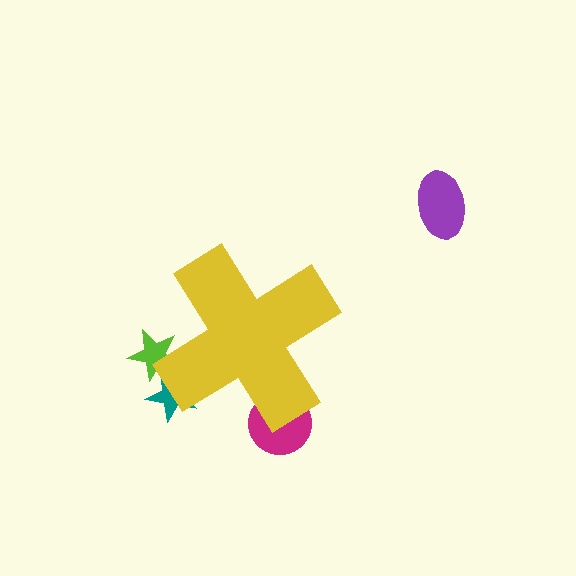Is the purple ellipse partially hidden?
No, the purple ellipse is fully visible.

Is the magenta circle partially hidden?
Yes, the magenta circle is partially hidden behind the yellow cross.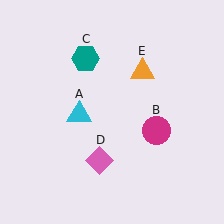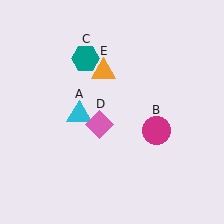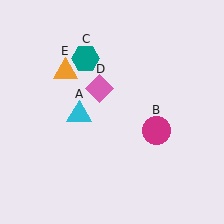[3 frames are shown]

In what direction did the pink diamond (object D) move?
The pink diamond (object D) moved up.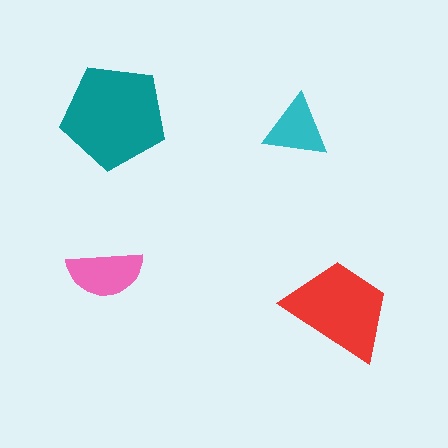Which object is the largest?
The teal pentagon.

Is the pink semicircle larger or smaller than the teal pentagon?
Smaller.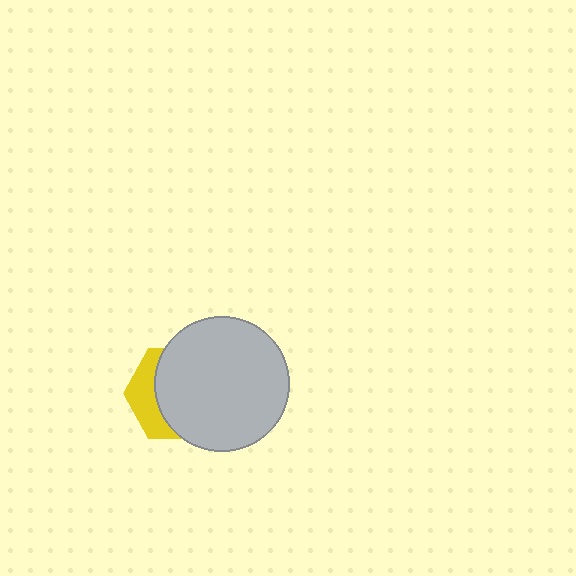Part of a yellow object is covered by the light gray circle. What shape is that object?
It is a hexagon.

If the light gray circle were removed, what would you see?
You would see the complete yellow hexagon.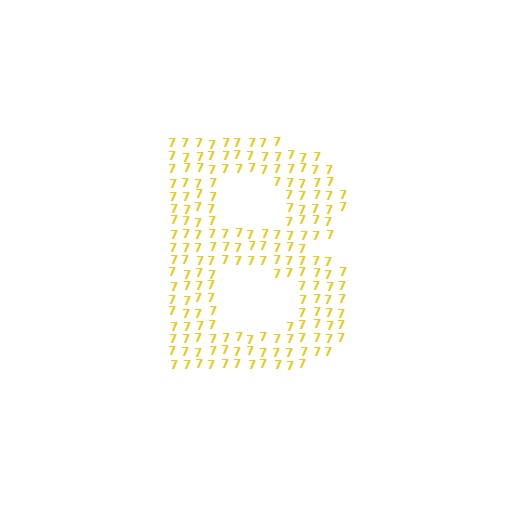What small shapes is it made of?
It is made of small digit 7's.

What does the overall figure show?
The overall figure shows the letter B.